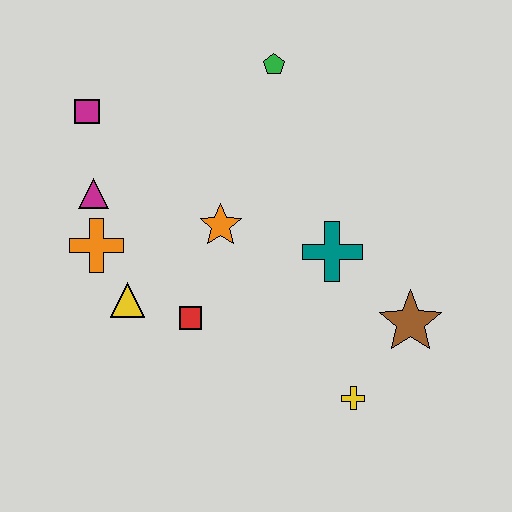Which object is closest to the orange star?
The red square is closest to the orange star.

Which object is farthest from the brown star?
The magenta square is farthest from the brown star.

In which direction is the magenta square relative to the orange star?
The magenta square is to the left of the orange star.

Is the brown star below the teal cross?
Yes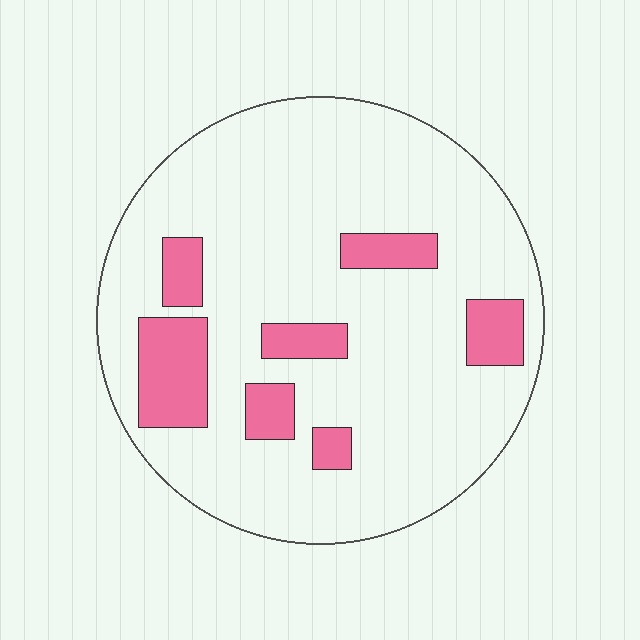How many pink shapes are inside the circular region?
7.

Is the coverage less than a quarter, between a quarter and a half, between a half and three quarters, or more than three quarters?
Less than a quarter.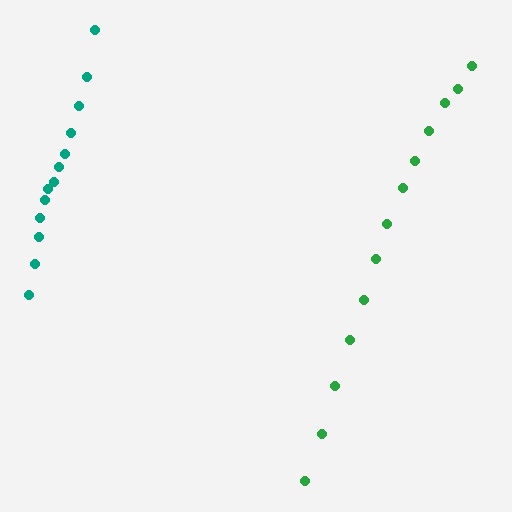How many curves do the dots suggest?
There are 2 distinct paths.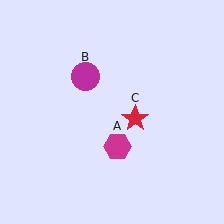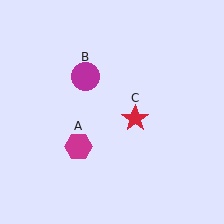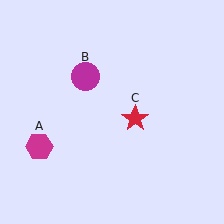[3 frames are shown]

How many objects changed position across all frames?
1 object changed position: magenta hexagon (object A).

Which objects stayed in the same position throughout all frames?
Magenta circle (object B) and red star (object C) remained stationary.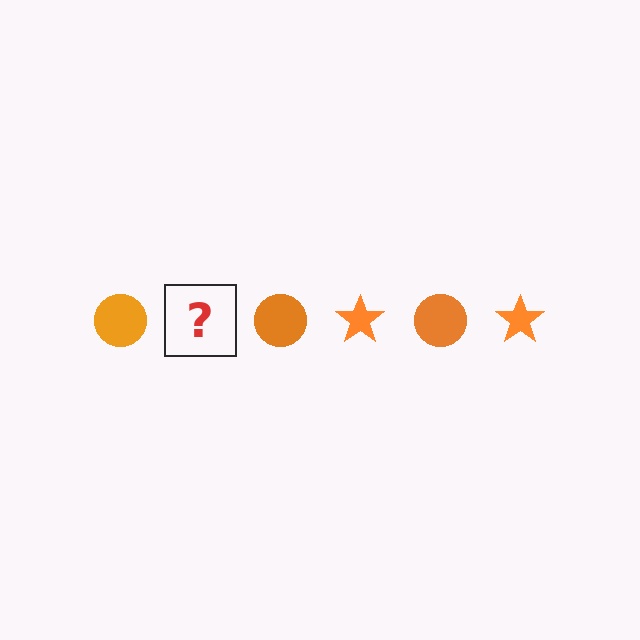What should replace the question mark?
The question mark should be replaced with an orange star.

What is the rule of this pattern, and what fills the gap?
The rule is that the pattern cycles through circle, star shapes in orange. The gap should be filled with an orange star.